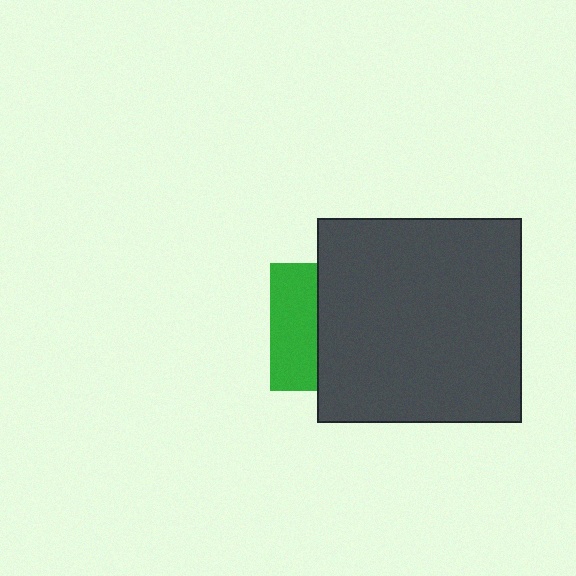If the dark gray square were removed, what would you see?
You would see the complete green square.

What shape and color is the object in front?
The object in front is a dark gray square.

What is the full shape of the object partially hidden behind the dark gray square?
The partially hidden object is a green square.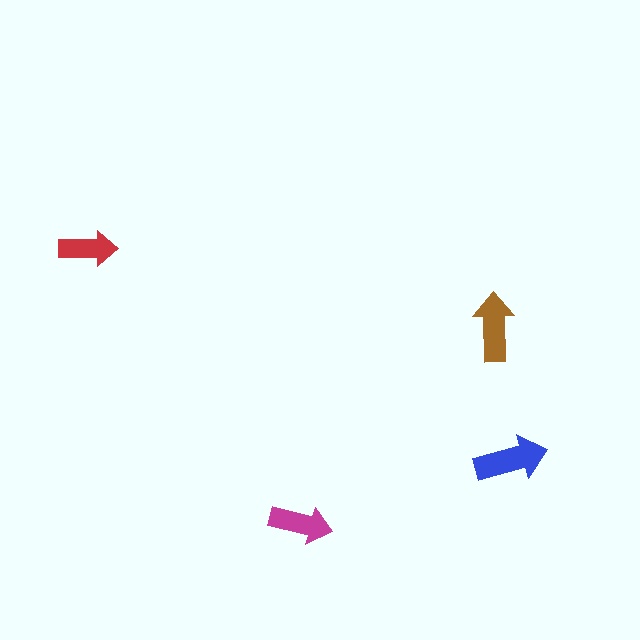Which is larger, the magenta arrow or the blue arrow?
The blue one.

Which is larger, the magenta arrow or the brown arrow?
The brown one.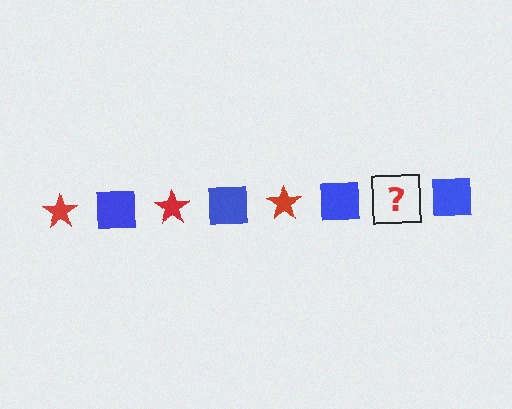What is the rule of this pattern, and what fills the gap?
The rule is that the pattern alternates between red star and blue square. The gap should be filled with a red star.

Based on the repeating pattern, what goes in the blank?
The blank should be a red star.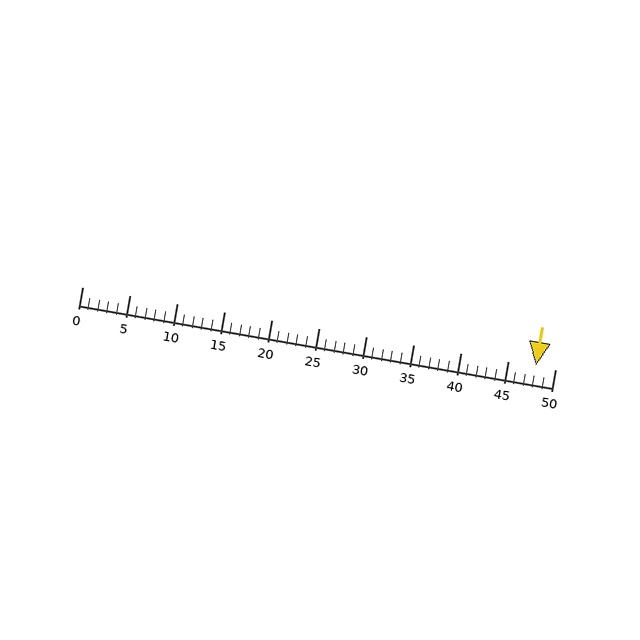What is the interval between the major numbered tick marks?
The major tick marks are spaced 5 units apart.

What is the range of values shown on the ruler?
The ruler shows values from 0 to 50.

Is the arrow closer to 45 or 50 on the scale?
The arrow is closer to 50.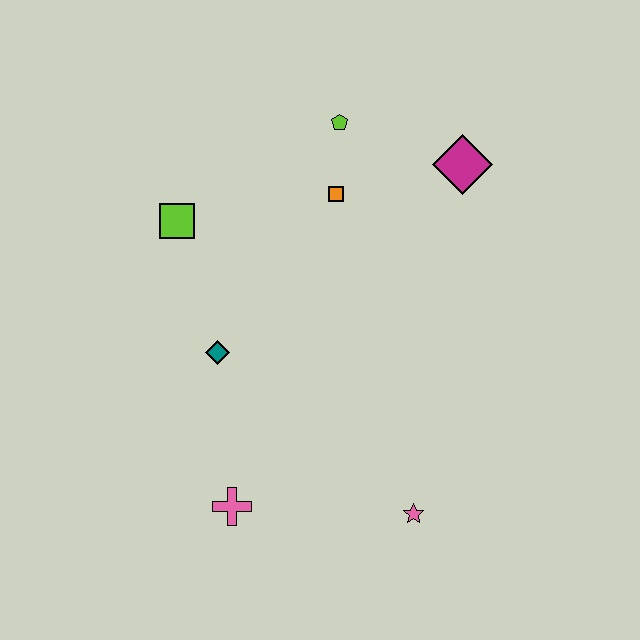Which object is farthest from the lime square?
The pink star is farthest from the lime square.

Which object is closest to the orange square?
The lime pentagon is closest to the orange square.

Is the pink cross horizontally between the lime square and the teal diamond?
No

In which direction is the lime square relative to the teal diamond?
The lime square is above the teal diamond.